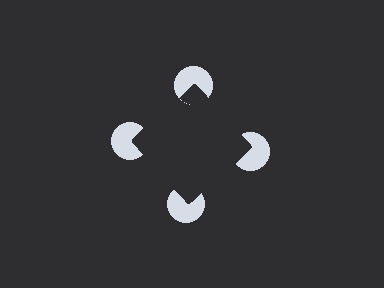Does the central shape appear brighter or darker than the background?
It typically appears slightly darker than the background, even though no actual brightness change is drawn.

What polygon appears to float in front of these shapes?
An illusory square — its edges are inferred from the aligned wedge cuts in the pac-man discs, not physically drawn.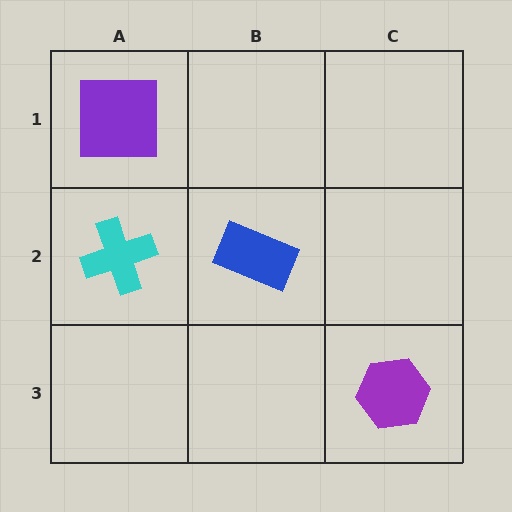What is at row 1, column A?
A purple square.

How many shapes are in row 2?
2 shapes.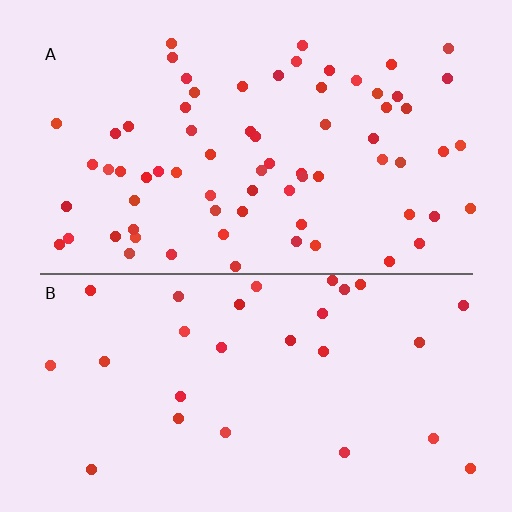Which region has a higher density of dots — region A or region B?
A (the top).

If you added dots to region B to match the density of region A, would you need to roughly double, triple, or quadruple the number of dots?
Approximately double.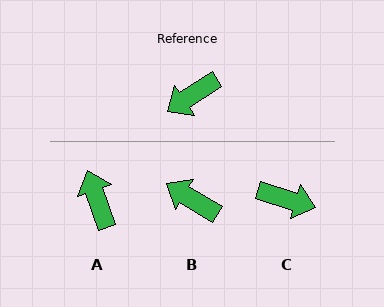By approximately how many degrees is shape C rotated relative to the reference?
Approximately 130 degrees counter-clockwise.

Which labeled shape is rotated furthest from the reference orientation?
C, about 130 degrees away.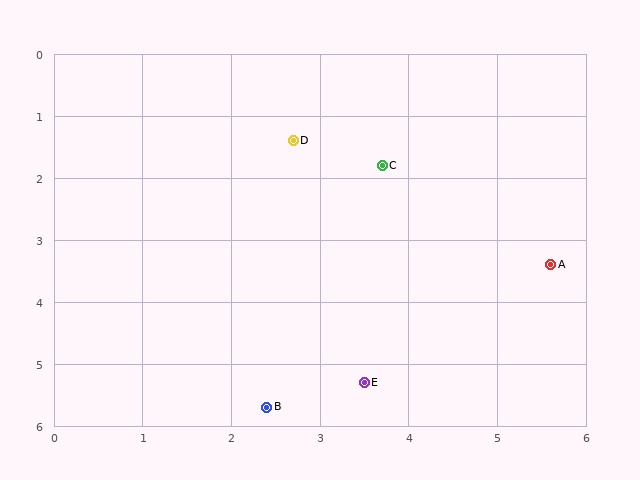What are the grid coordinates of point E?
Point E is at approximately (3.5, 5.3).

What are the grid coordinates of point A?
Point A is at approximately (5.6, 3.4).